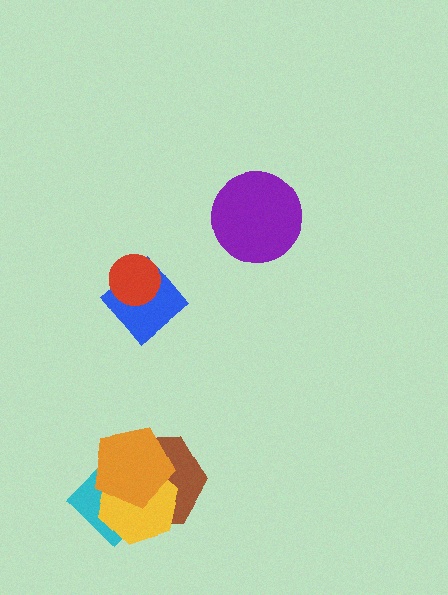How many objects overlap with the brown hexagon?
3 objects overlap with the brown hexagon.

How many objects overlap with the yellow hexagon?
3 objects overlap with the yellow hexagon.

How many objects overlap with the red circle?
1 object overlaps with the red circle.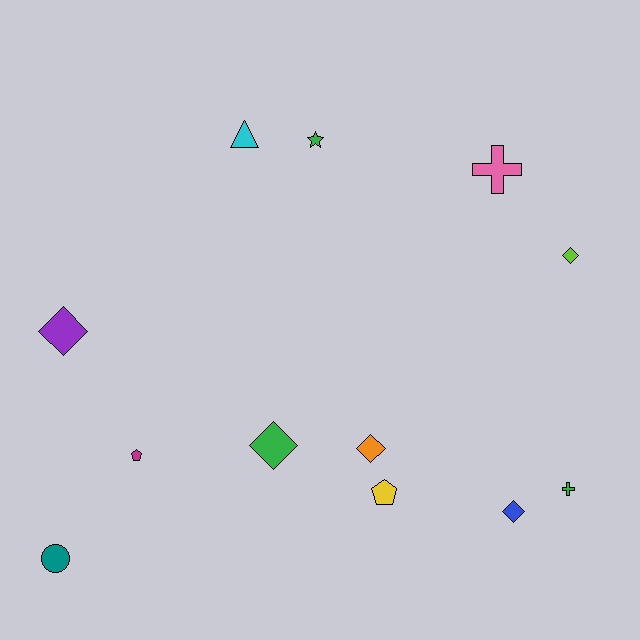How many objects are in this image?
There are 12 objects.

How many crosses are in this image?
There are 2 crosses.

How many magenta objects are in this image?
There is 1 magenta object.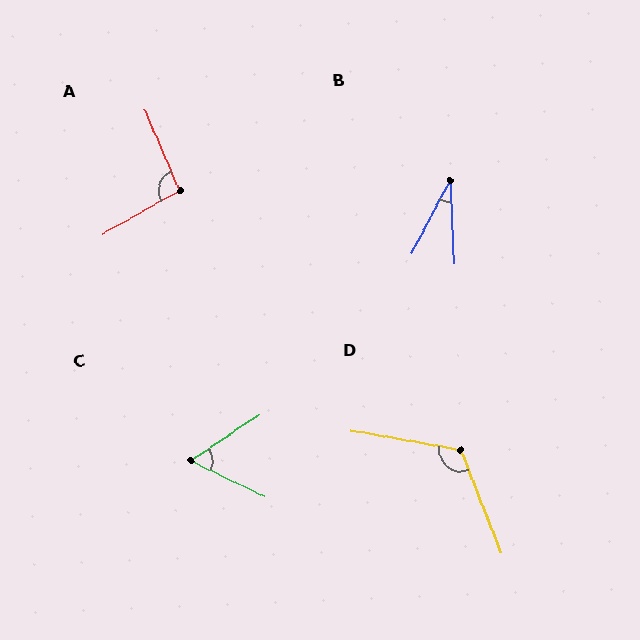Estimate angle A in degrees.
Approximately 97 degrees.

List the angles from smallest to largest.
B (30°), C (59°), A (97°), D (121°).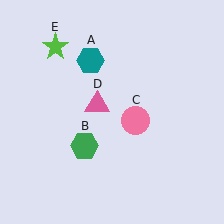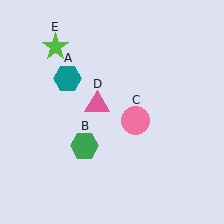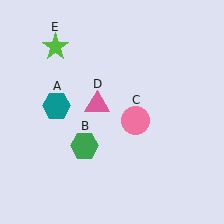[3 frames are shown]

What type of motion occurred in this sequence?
The teal hexagon (object A) rotated counterclockwise around the center of the scene.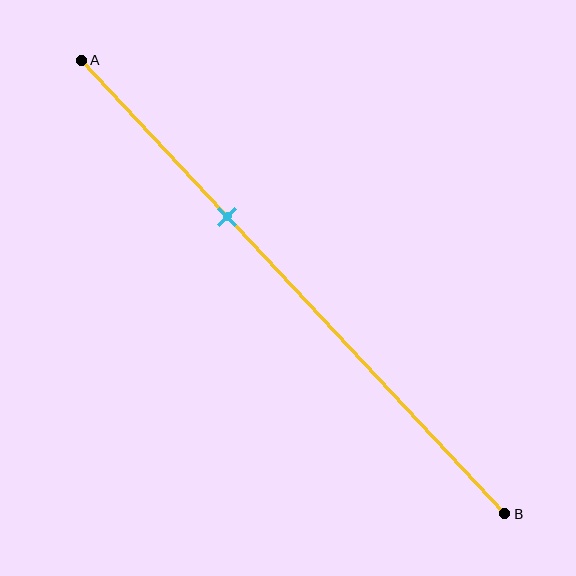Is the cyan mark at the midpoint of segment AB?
No, the mark is at about 35% from A, not at the 50% midpoint.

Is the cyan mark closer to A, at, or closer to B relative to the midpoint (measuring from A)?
The cyan mark is closer to point A than the midpoint of segment AB.